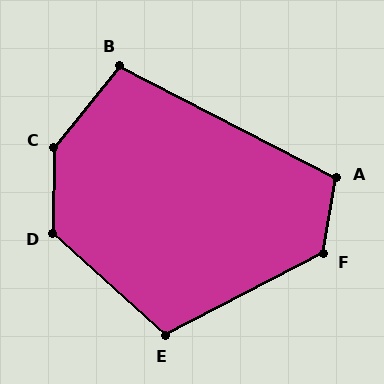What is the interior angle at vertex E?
Approximately 111 degrees (obtuse).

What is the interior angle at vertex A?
Approximately 108 degrees (obtuse).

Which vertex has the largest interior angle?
C, at approximately 142 degrees.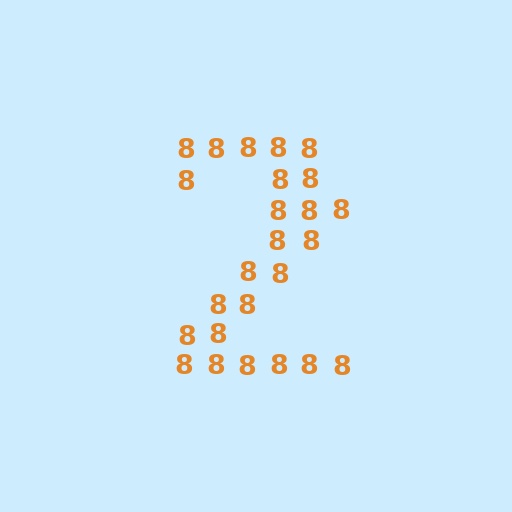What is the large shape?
The large shape is the digit 2.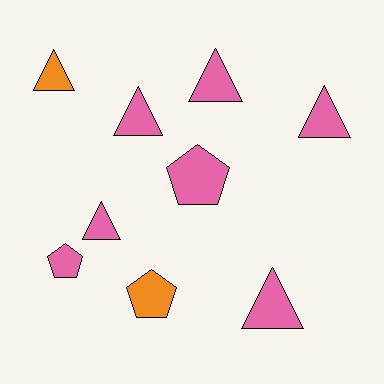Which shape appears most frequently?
Triangle, with 6 objects.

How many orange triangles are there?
There is 1 orange triangle.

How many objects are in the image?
There are 9 objects.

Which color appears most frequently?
Pink, with 7 objects.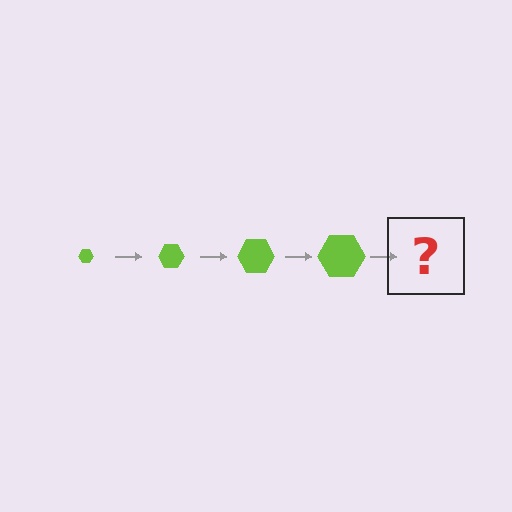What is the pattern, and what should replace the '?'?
The pattern is that the hexagon gets progressively larger each step. The '?' should be a lime hexagon, larger than the previous one.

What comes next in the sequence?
The next element should be a lime hexagon, larger than the previous one.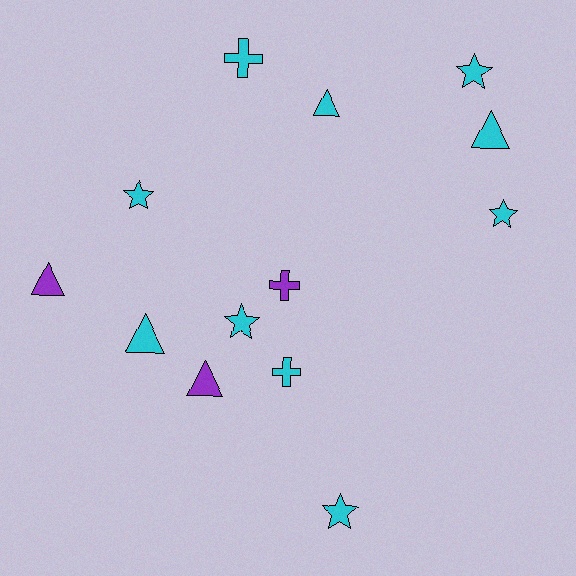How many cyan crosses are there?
There are 2 cyan crosses.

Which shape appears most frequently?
Star, with 5 objects.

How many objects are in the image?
There are 13 objects.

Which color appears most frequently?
Cyan, with 10 objects.